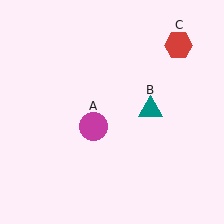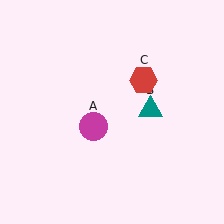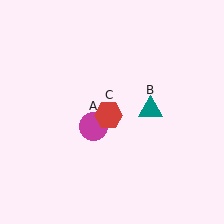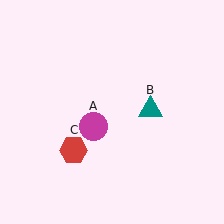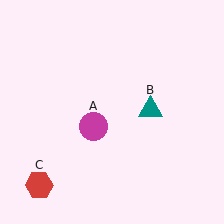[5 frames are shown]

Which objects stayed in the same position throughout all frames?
Magenta circle (object A) and teal triangle (object B) remained stationary.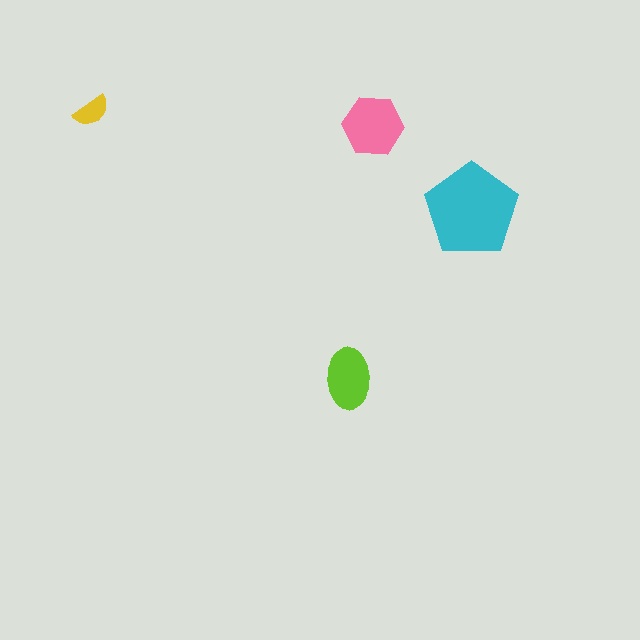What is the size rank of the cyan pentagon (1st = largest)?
1st.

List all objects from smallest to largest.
The yellow semicircle, the lime ellipse, the pink hexagon, the cyan pentagon.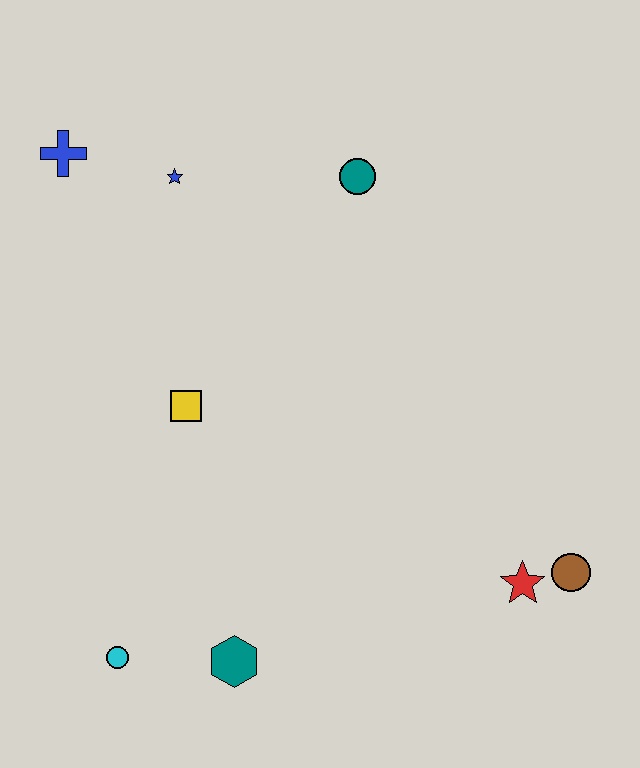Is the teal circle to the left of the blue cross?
No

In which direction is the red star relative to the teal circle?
The red star is below the teal circle.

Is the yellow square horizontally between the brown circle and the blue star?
Yes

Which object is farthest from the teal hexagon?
The blue cross is farthest from the teal hexagon.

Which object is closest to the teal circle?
The blue star is closest to the teal circle.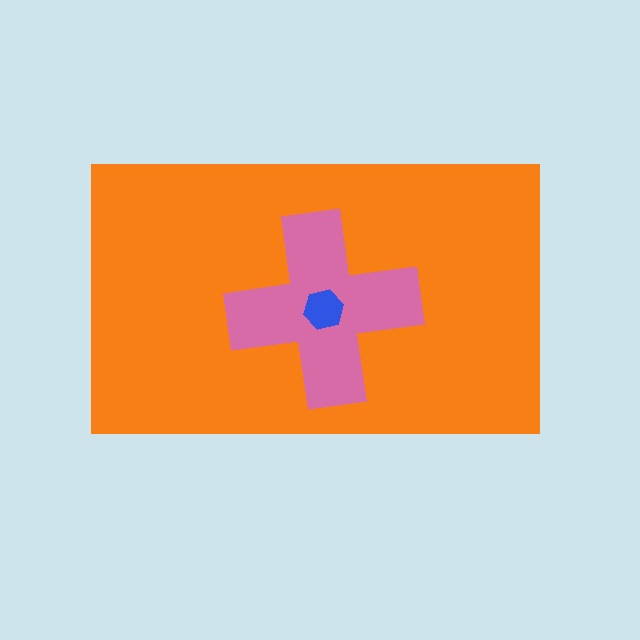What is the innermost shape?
The blue hexagon.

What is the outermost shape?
The orange rectangle.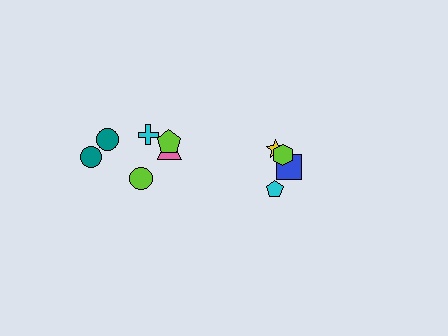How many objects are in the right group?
There are 4 objects.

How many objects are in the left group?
There are 6 objects.